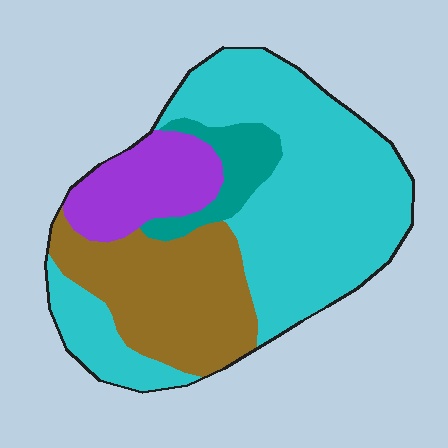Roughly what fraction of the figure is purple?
Purple takes up less than a quarter of the figure.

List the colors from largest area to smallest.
From largest to smallest: cyan, brown, purple, teal.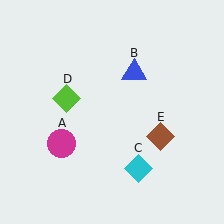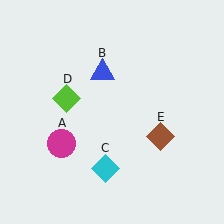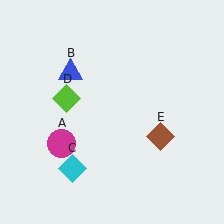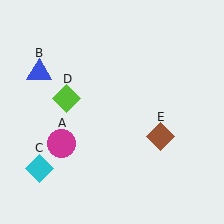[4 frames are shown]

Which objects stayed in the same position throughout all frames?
Magenta circle (object A) and lime diamond (object D) and brown diamond (object E) remained stationary.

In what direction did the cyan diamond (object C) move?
The cyan diamond (object C) moved left.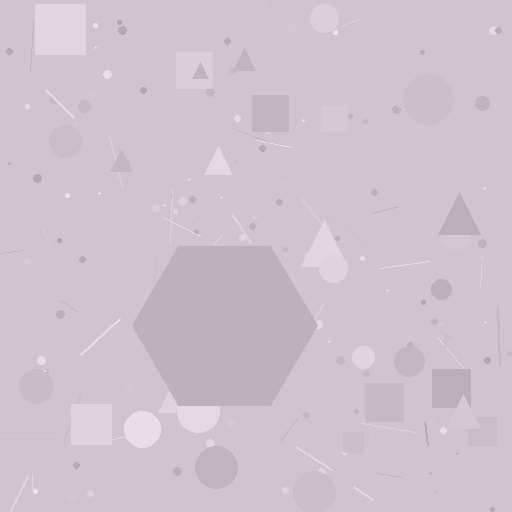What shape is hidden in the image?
A hexagon is hidden in the image.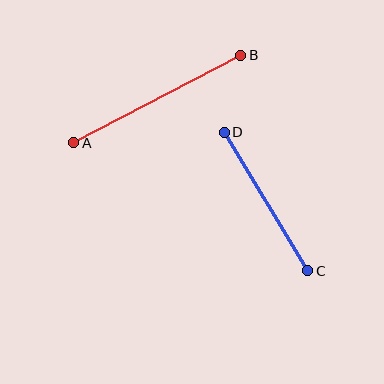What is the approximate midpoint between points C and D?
The midpoint is at approximately (266, 202) pixels.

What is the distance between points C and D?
The distance is approximately 162 pixels.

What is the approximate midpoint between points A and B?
The midpoint is at approximately (157, 99) pixels.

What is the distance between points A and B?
The distance is approximately 189 pixels.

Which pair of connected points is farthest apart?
Points A and B are farthest apart.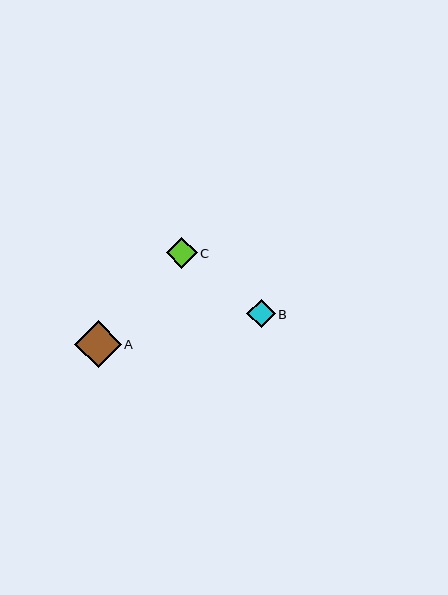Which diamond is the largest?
Diamond A is the largest with a size of approximately 47 pixels.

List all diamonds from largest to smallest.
From largest to smallest: A, C, B.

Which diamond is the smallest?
Diamond B is the smallest with a size of approximately 28 pixels.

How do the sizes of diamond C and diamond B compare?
Diamond C and diamond B are approximately the same size.